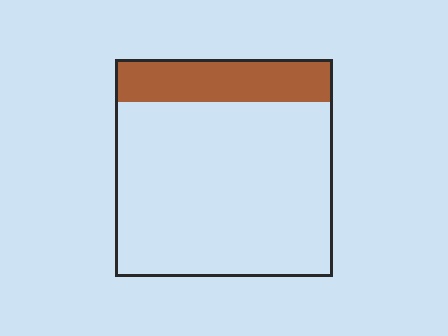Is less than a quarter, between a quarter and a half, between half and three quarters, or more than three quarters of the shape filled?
Less than a quarter.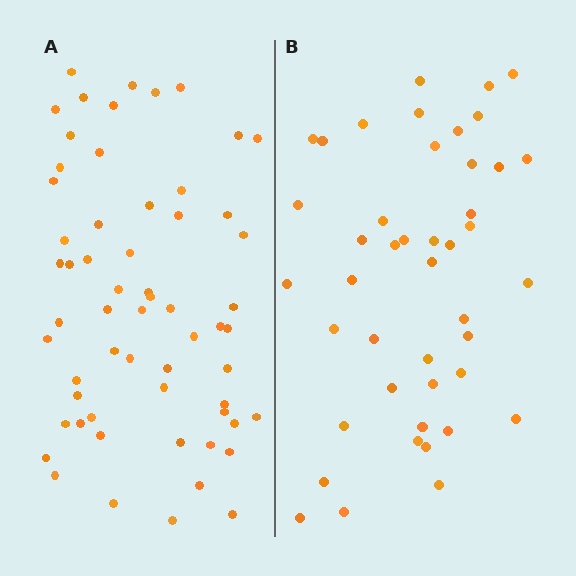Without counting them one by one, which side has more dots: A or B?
Region A (the left region) has more dots.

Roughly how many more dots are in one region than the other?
Region A has approximately 15 more dots than region B.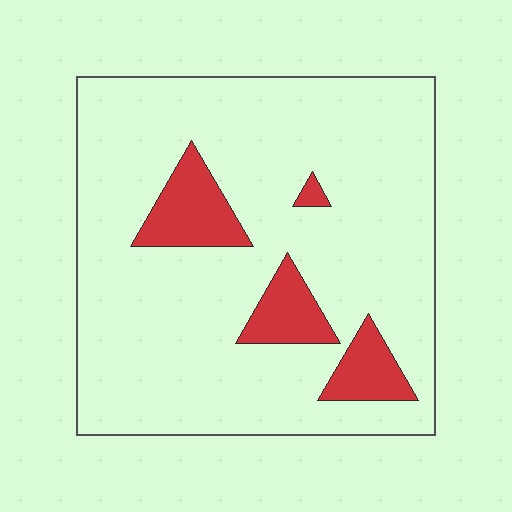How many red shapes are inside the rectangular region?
4.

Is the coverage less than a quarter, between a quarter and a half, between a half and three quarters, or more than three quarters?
Less than a quarter.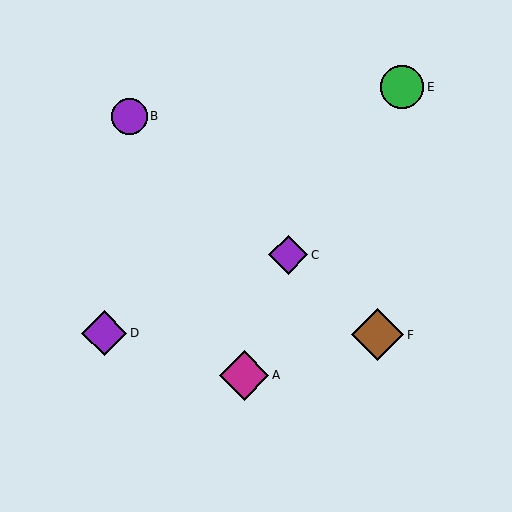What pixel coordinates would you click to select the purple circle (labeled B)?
Click at (130, 116) to select the purple circle B.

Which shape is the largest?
The brown diamond (labeled F) is the largest.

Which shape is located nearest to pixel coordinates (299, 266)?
The purple diamond (labeled C) at (288, 255) is nearest to that location.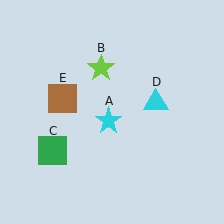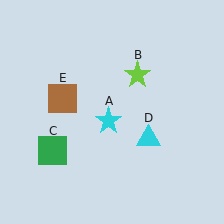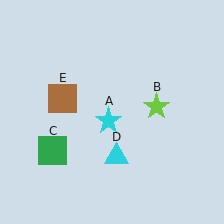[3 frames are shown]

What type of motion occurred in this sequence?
The lime star (object B), cyan triangle (object D) rotated clockwise around the center of the scene.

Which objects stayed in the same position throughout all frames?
Cyan star (object A) and green square (object C) and brown square (object E) remained stationary.